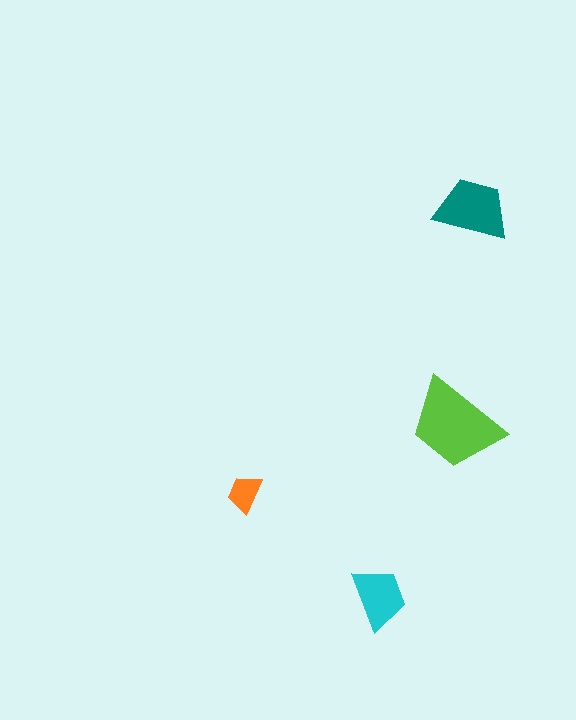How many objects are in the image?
There are 4 objects in the image.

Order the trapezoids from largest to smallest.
the lime one, the teal one, the cyan one, the orange one.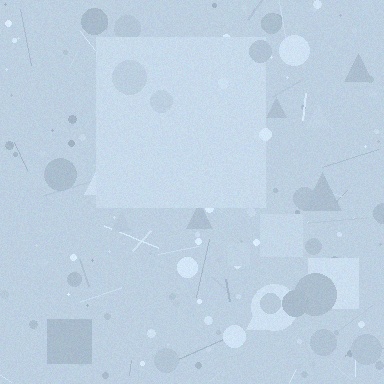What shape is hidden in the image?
A square is hidden in the image.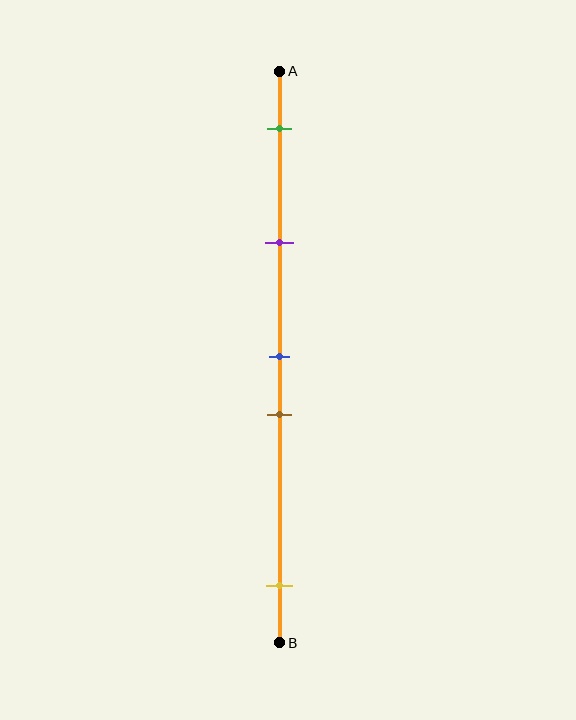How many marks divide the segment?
There are 5 marks dividing the segment.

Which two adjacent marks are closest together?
The blue and brown marks are the closest adjacent pair.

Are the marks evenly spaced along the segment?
No, the marks are not evenly spaced.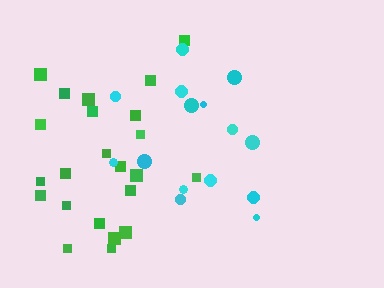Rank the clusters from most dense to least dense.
green, cyan.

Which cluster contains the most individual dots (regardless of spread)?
Green (23).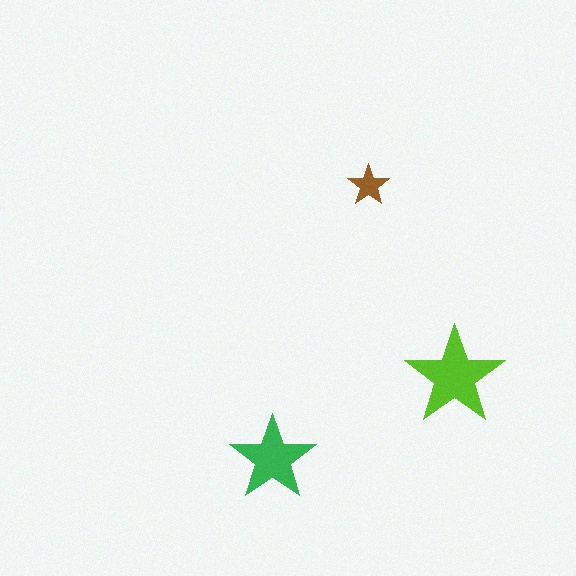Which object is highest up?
The brown star is topmost.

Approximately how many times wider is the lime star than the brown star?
About 2.5 times wider.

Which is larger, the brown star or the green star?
The green one.